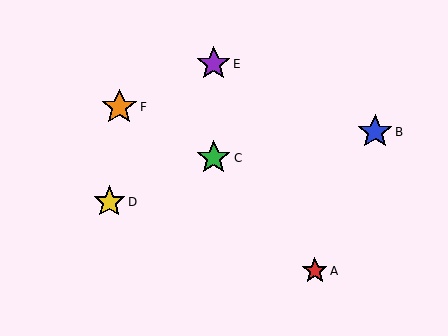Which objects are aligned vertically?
Objects C, E are aligned vertically.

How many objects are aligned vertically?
2 objects (C, E) are aligned vertically.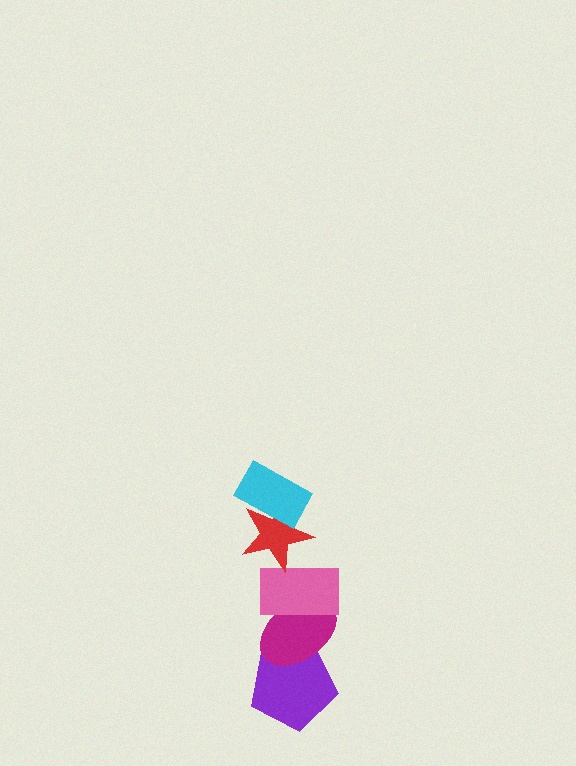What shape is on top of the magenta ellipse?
The pink rectangle is on top of the magenta ellipse.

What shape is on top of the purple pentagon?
The magenta ellipse is on top of the purple pentagon.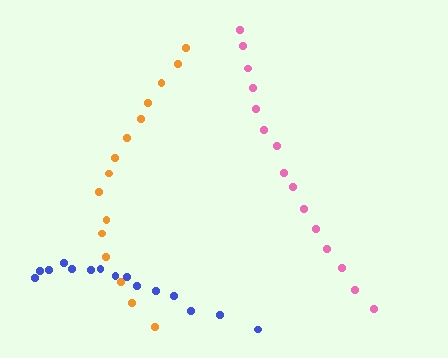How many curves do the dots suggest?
There are 3 distinct paths.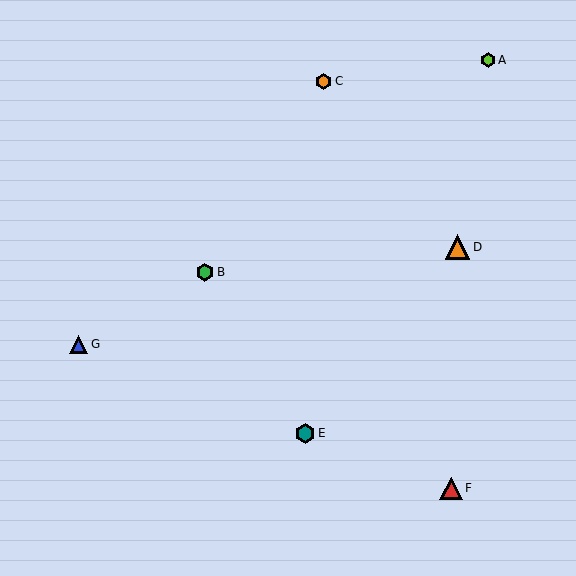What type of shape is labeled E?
Shape E is a teal hexagon.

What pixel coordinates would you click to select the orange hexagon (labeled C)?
Click at (324, 81) to select the orange hexagon C.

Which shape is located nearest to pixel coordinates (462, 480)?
The red triangle (labeled F) at (451, 488) is nearest to that location.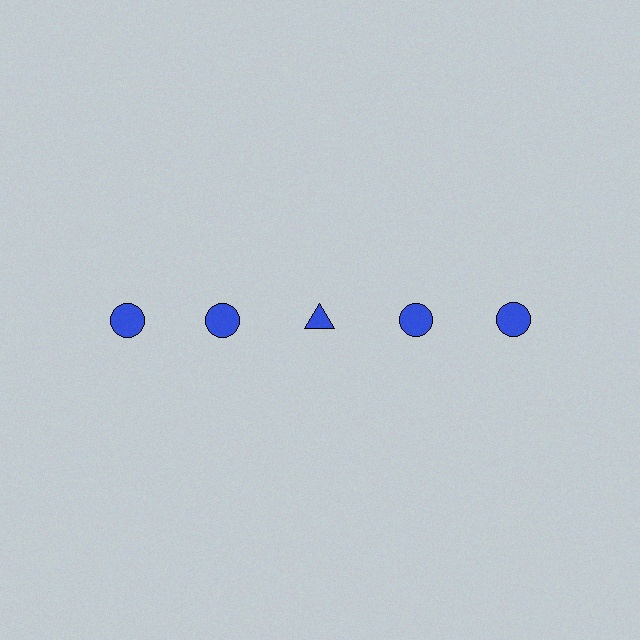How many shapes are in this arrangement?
There are 5 shapes arranged in a grid pattern.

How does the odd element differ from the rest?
It has a different shape: triangle instead of circle.